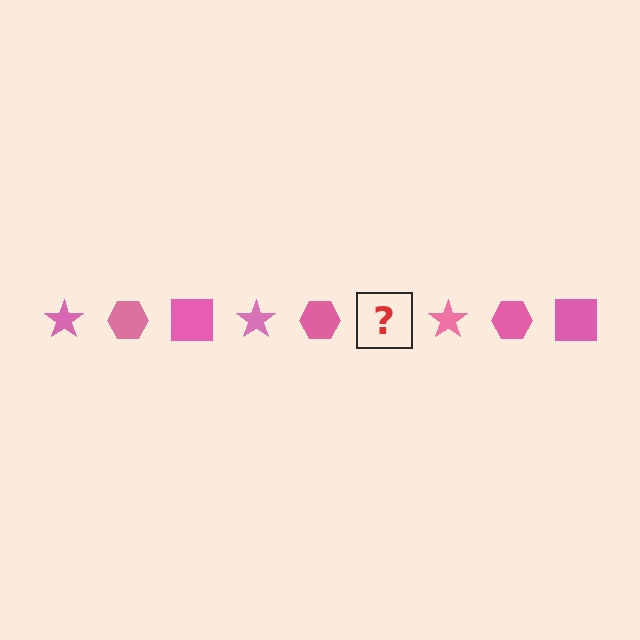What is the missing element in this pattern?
The missing element is a pink square.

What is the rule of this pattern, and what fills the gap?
The rule is that the pattern cycles through star, hexagon, square shapes in pink. The gap should be filled with a pink square.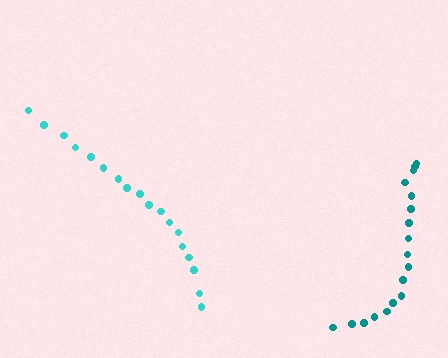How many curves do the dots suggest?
There are 2 distinct paths.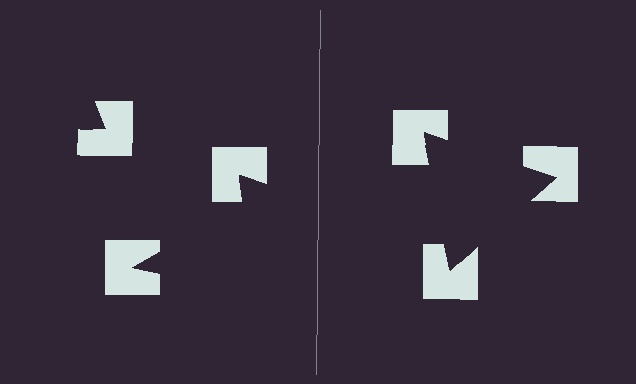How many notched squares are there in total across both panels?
6 — 3 on each side.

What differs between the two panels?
The notched squares are positioned identically on both sides; only the wedge orientations differ. On the right they align to a triangle; on the left they are misaligned.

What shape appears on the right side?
An illusory triangle.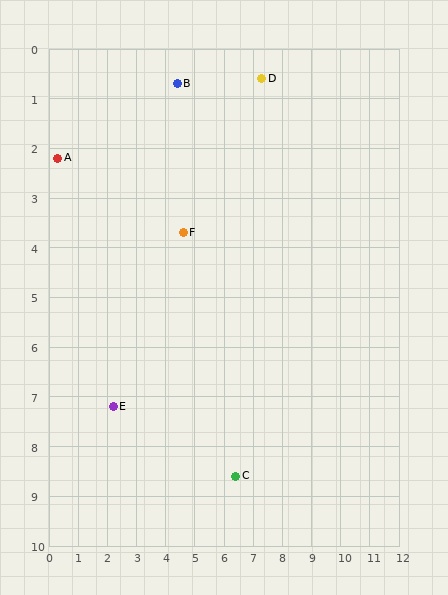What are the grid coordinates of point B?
Point B is at approximately (4.4, 0.7).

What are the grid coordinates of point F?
Point F is at approximately (4.6, 3.7).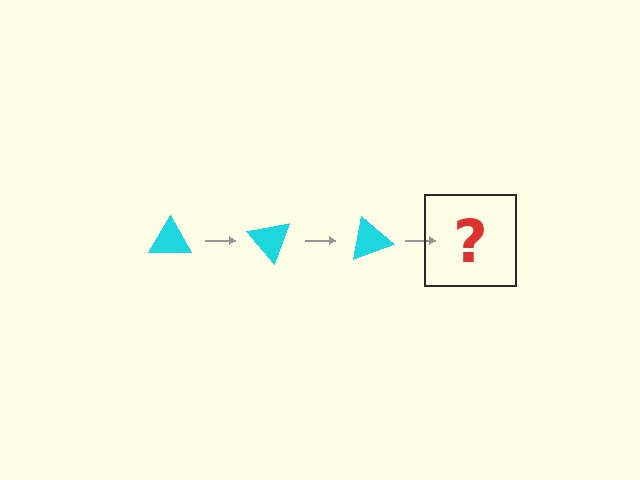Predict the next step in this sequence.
The next step is a cyan triangle rotated 150 degrees.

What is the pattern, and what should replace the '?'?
The pattern is that the triangle rotates 50 degrees each step. The '?' should be a cyan triangle rotated 150 degrees.